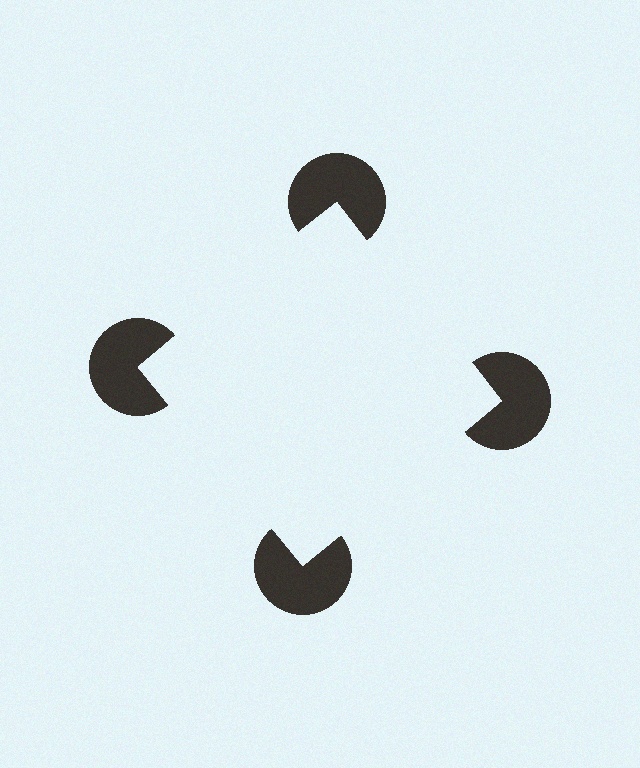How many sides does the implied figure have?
4 sides.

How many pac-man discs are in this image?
There are 4 — one at each vertex of the illusory square.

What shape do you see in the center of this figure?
An illusory square — its edges are inferred from the aligned wedge cuts in the pac-man discs, not physically drawn.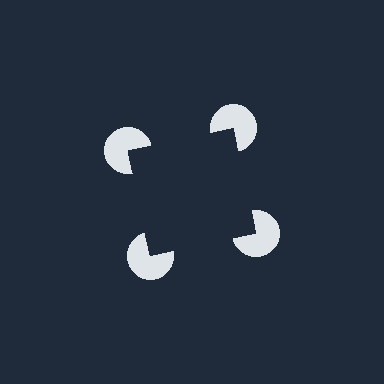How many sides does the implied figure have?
4 sides.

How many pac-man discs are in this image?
There are 4 — one at each vertex of the illusory square.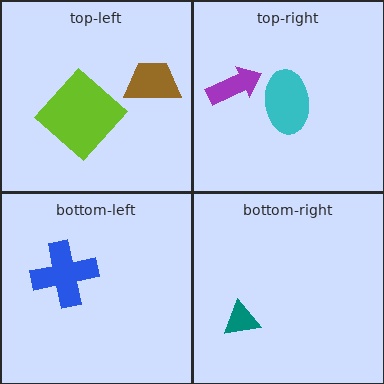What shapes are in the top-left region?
The brown trapezoid, the lime diamond.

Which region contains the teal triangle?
The bottom-right region.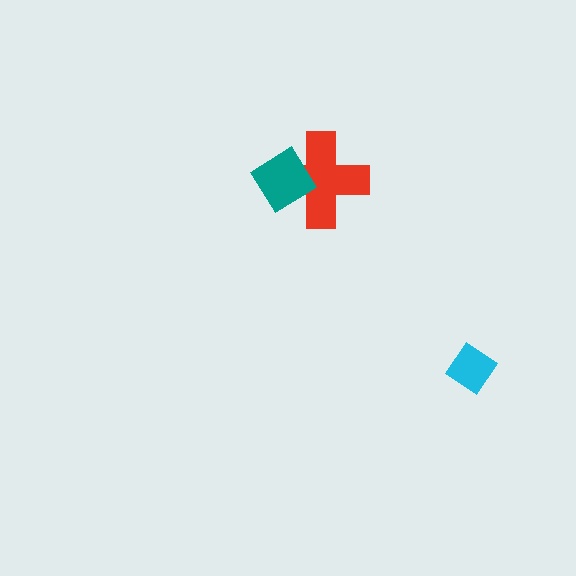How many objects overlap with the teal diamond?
1 object overlaps with the teal diamond.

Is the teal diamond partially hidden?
No, no other shape covers it.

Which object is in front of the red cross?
The teal diamond is in front of the red cross.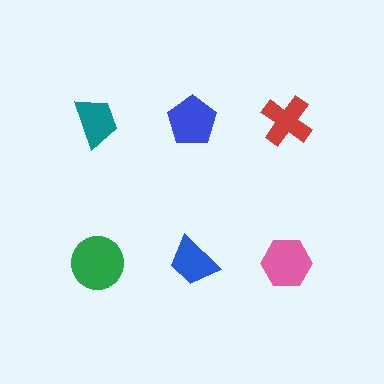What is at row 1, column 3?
A red cross.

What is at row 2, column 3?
A pink hexagon.